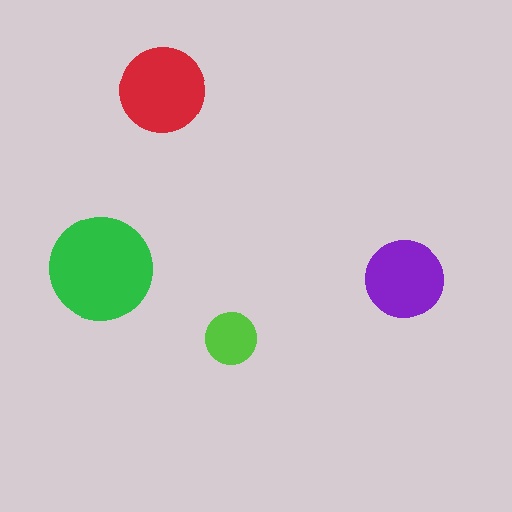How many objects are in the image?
There are 4 objects in the image.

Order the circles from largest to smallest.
the green one, the red one, the purple one, the lime one.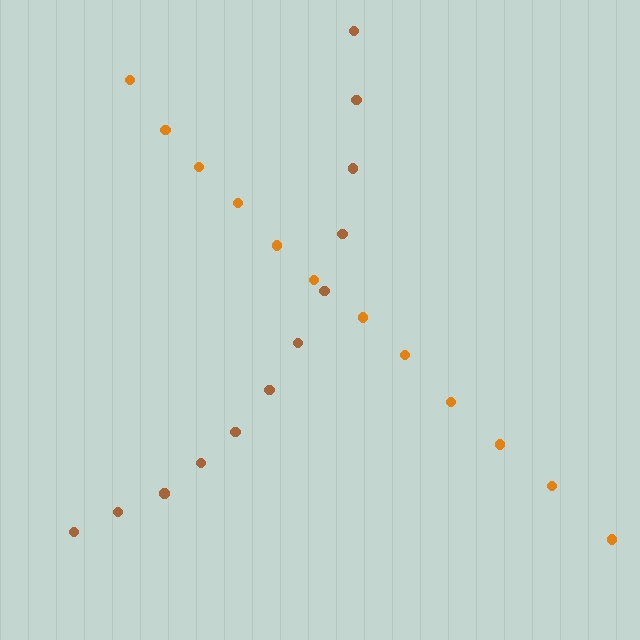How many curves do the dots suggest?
There are 2 distinct paths.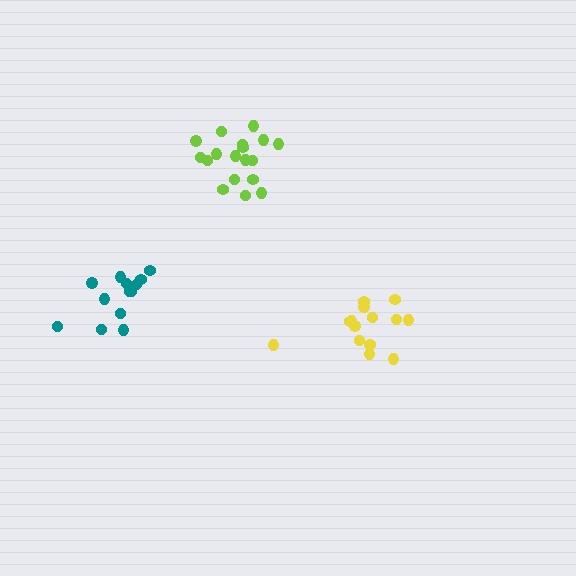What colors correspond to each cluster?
The clusters are colored: yellow, lime, teal.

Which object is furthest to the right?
The yellow cluster is rightmost.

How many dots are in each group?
Group 1: 14 dots, Group 2: 18 dots, Group 3: 13 dots (45 total).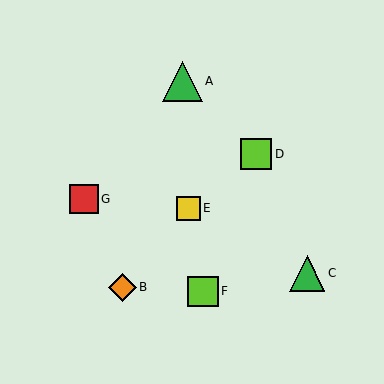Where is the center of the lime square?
The center of the lime square is at (256, 154).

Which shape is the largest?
The green triangle (labeled A) is the largest.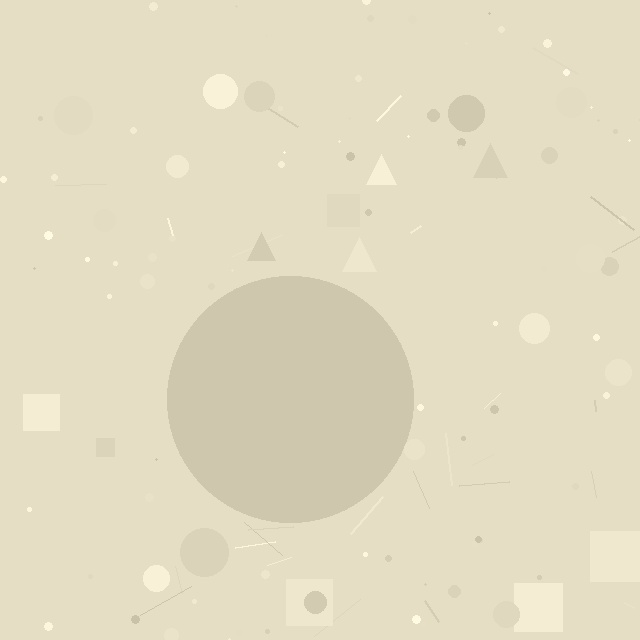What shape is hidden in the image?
A circle is hidden in the image.